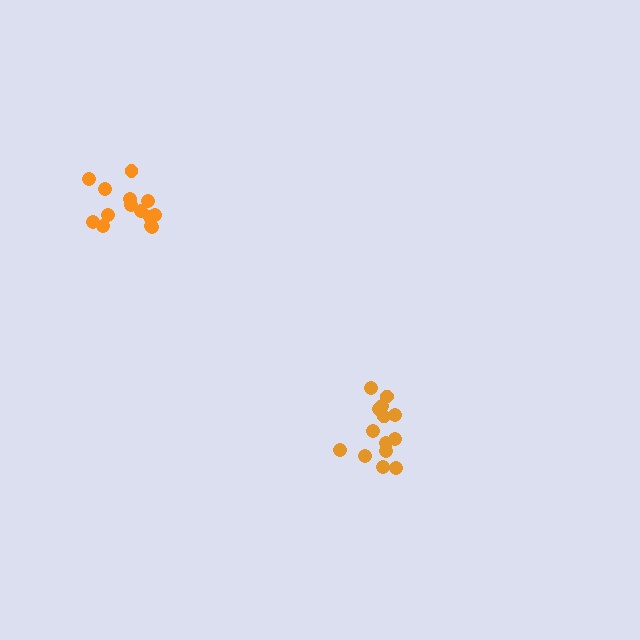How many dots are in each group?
Group 1: 15 dots, Group 2: 14 dots (29 total).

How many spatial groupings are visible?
There are 2 spatial groupings.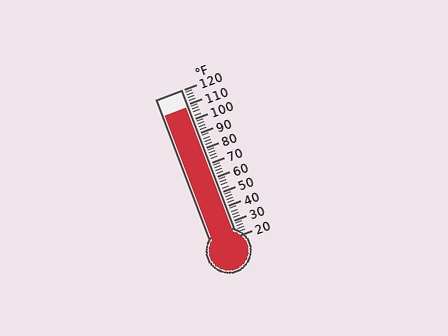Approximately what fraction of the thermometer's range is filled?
The thermometer is filled to approximately 90% of its range.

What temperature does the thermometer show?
The thermometer shows approximately 108°F.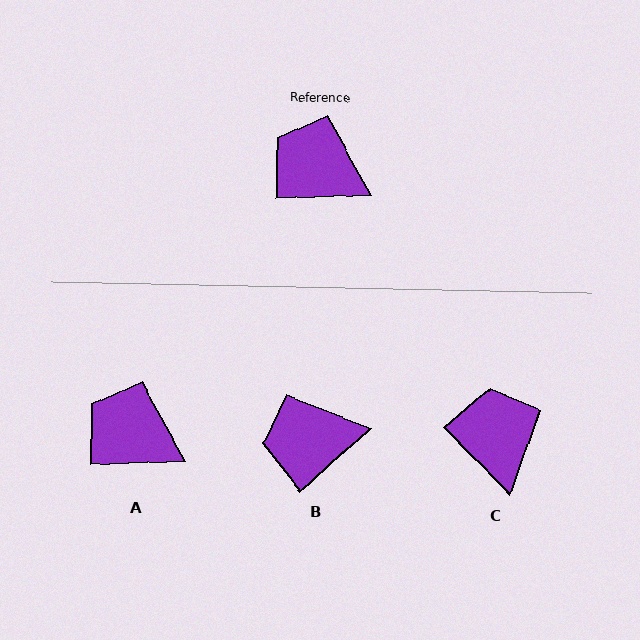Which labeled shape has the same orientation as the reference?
A.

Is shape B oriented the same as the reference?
No, it is off by about 39 degrees.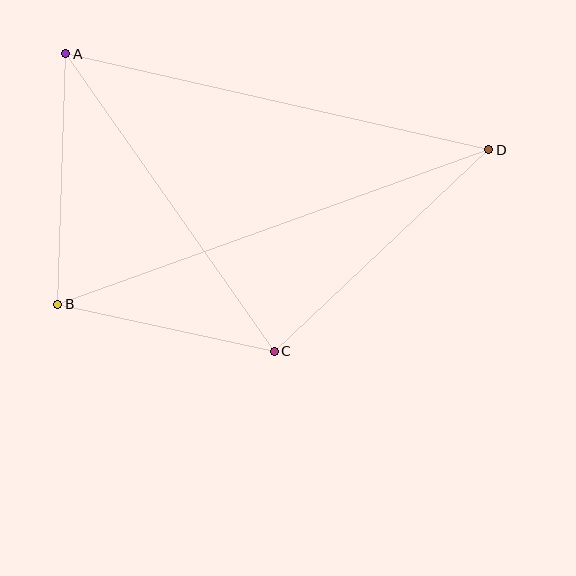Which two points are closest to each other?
Points B and C are closest to each other.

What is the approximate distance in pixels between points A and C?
The distance between A and C is approximately 364 pixels.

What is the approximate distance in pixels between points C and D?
The distance between C and D is approximately 294 pixels.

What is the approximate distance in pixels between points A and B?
The distance between A and B is approximately 251 pixels.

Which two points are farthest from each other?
Points B and D are farthest from each other.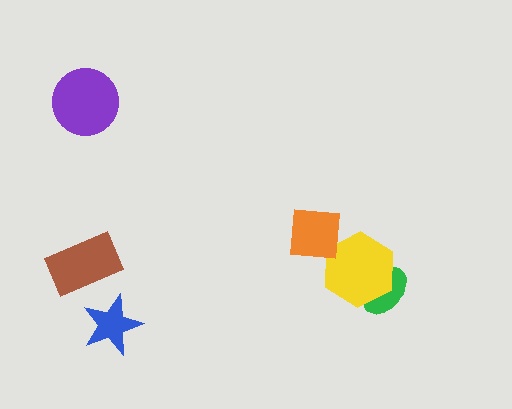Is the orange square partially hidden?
No, no other shape covers it.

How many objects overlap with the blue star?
0 objects overlap with the blue star.